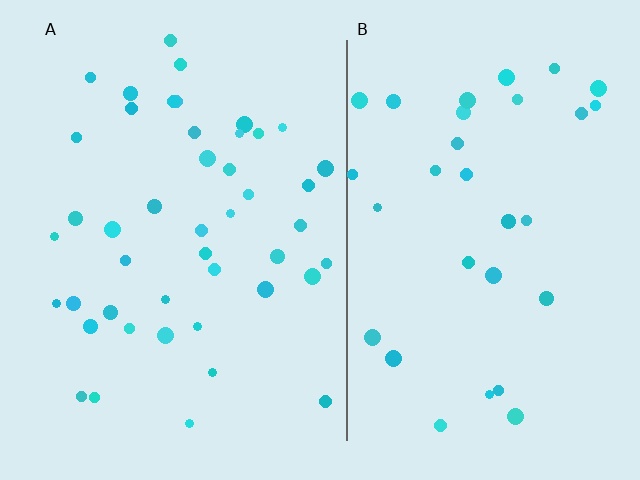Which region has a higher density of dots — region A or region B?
A (the left).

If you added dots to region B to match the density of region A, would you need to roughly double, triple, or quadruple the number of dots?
Approximately double.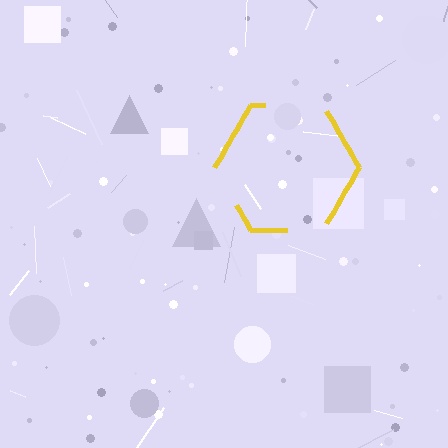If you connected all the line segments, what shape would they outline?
They would outline a hexagon.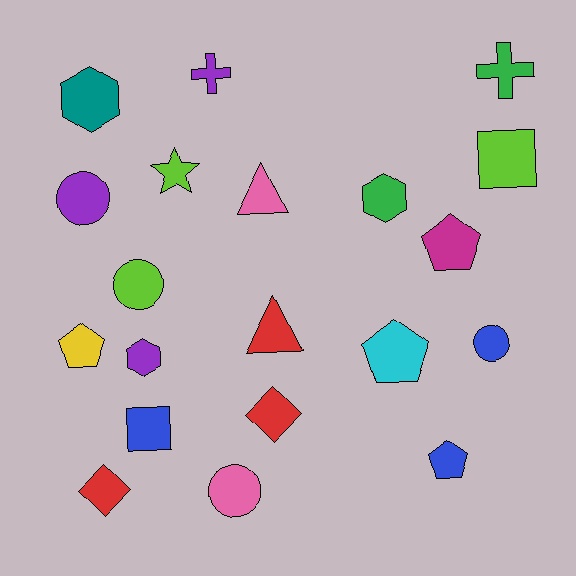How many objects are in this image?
There are 20 objects.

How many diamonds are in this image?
There are 2 diamonds.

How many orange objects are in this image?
There are no orange objects.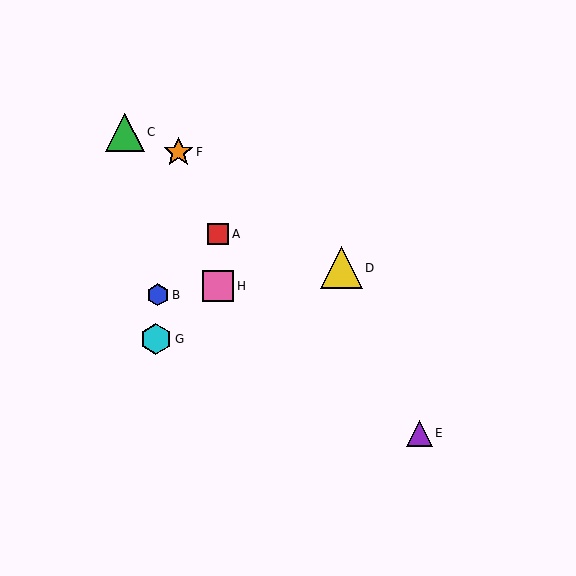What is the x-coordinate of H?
Object H is at x≈218.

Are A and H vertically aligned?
Yes, both are at x≈218.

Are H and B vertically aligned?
No, H is at x≈218 and B is at x≈158.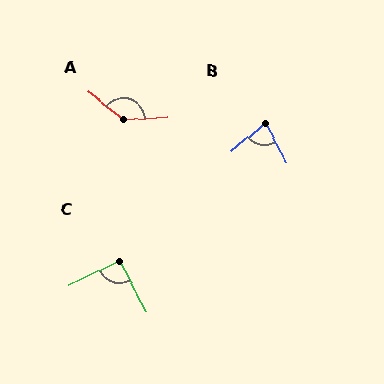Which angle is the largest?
A, at approximately 138 degrees.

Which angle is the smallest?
B, at approximately 77 degrees.